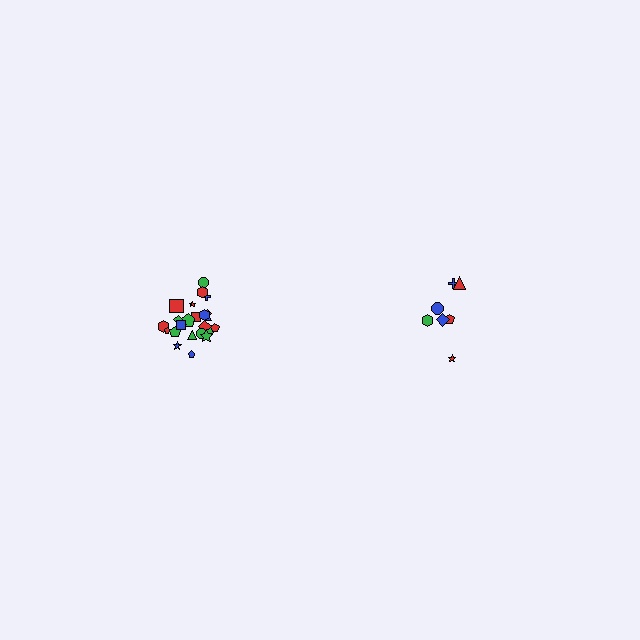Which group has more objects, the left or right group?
The left group.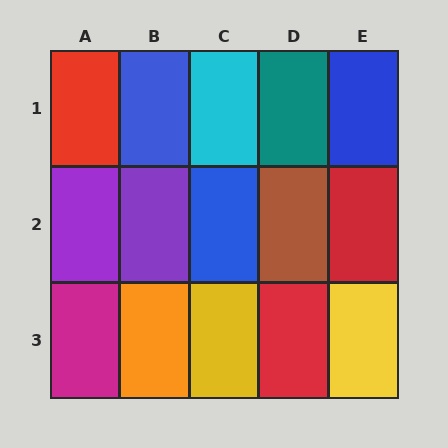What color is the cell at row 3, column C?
Yellow.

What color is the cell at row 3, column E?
Yellow.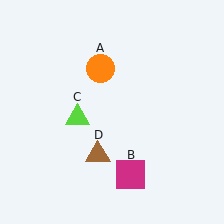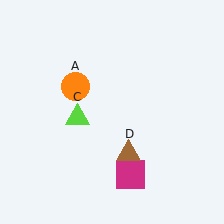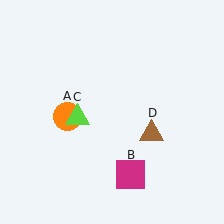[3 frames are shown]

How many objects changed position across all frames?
2 objects changed position: orange circle (object A), brown triangle (object D).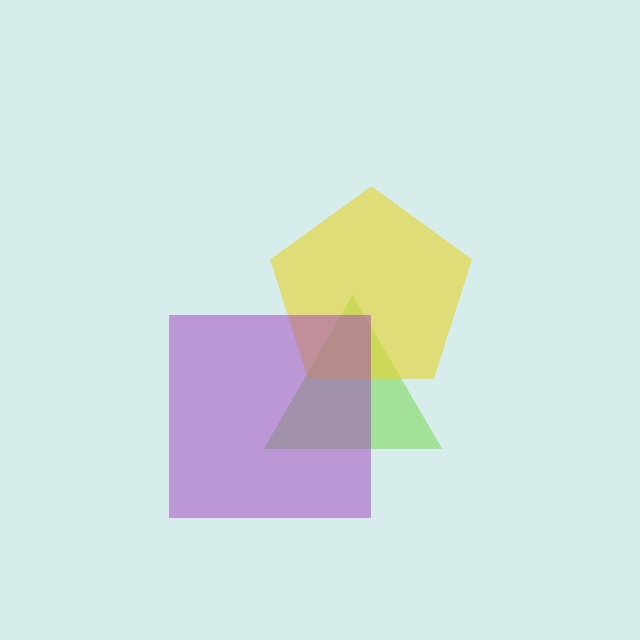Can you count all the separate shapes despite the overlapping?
Yes, there are 3 separate shapes.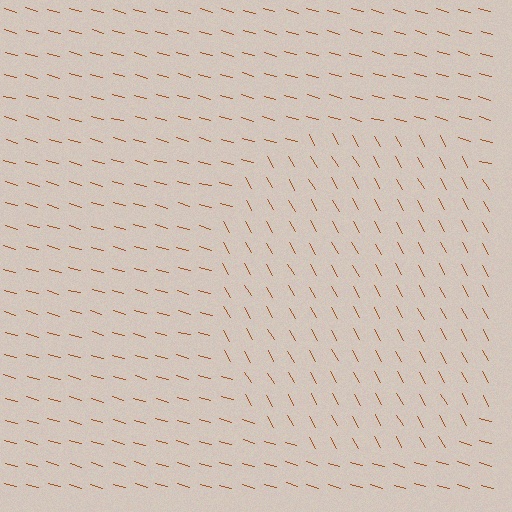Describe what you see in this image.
The image is filled with small brown line segments. A circle region in the image has lines oriented differently from the surrounding lines, creating a visible texture boundary.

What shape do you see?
I see a circle.